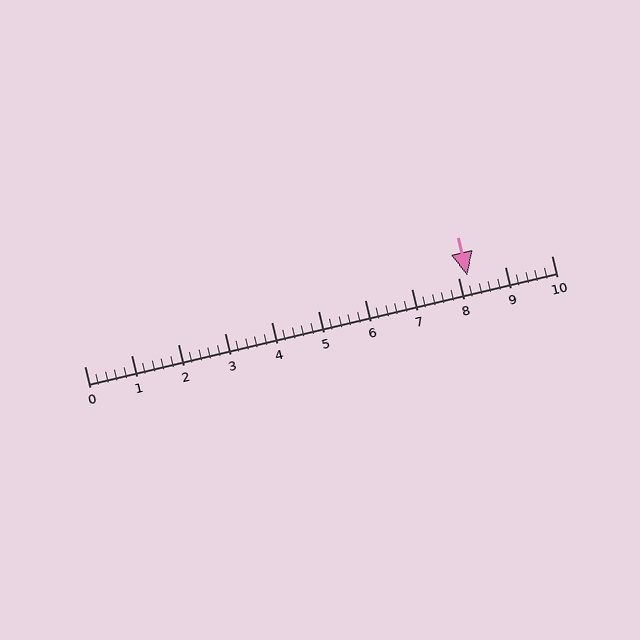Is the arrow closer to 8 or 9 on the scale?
The arrow is closer to 8.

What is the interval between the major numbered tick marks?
The major tick marks are spaced 1 units apart.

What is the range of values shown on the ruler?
The ruler shows values from 0 to 10.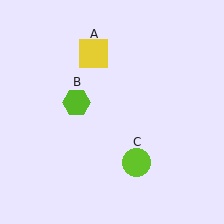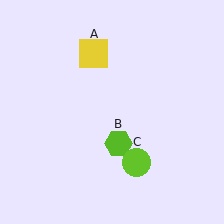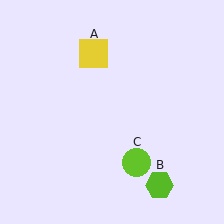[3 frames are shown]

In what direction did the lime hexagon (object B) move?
The lime hexagon (object B) moved down and to the right.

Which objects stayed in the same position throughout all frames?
Yellow square (object A) and lime circle (object C) remained stationary.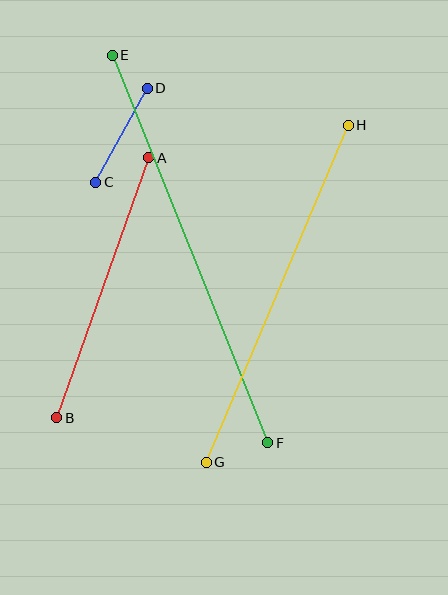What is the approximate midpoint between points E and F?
The midpoint is at approximately (190, 249) pixels.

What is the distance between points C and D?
The distance is approximately 107 pixels.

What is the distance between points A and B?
The distance is approximately 276 pixels.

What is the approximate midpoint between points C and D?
The midpoint is at approximately (121, 135) pixels.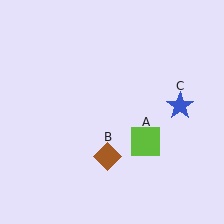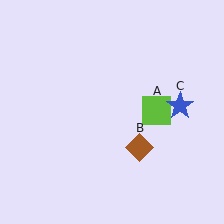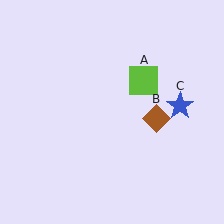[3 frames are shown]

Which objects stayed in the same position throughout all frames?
Blue star (object C) remained stationary.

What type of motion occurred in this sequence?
The lime square (object A), brown diamond (object B) rotated counterclockwise around the center of the scene.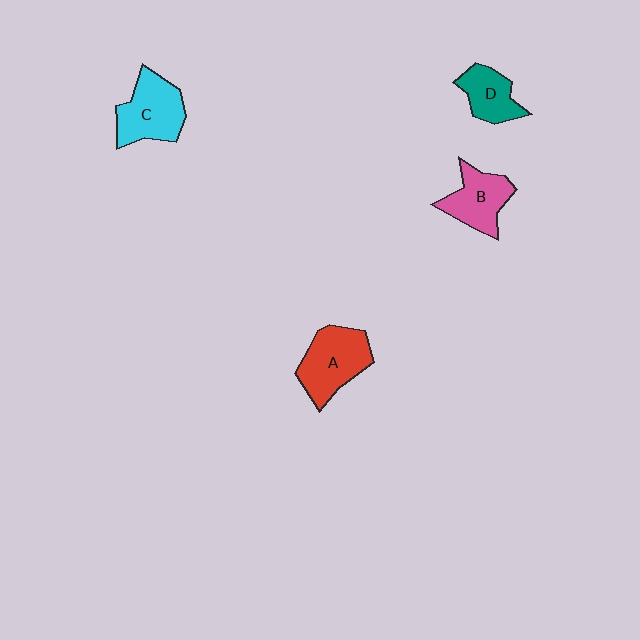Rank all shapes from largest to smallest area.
From largest to smallest: A (red), C (cyan), B (pink), D (teal).